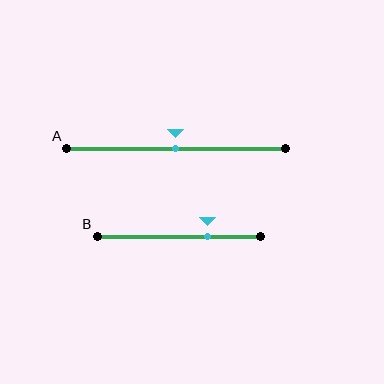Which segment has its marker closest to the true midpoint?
Segment A has its marker closest to the true midpoint.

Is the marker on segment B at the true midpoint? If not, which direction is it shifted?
No, the marker on segment B is shifted to the right by about 17% of the segment length.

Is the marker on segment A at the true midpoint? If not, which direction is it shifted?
Yes, the marker on segment A is at the true midpoint.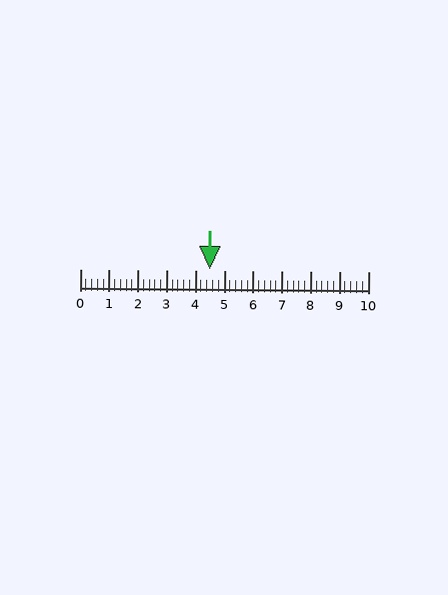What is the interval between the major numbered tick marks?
The major tick marks are spaced 1 units apart.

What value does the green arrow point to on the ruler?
The green arrow points to approximately 4.5.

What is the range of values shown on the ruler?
The ruler shows values from 0 to 10.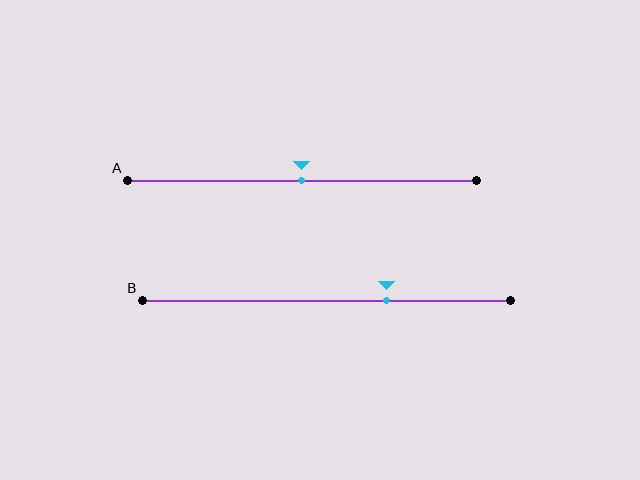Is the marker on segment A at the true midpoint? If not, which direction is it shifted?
Yes, the marker on segment A is at the true midpoint.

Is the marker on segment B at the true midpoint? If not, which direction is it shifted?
No, the marker on segment B is shifted to the right by about 17% of the segment length.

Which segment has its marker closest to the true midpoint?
Segment A has its marker closest to the true midpoint.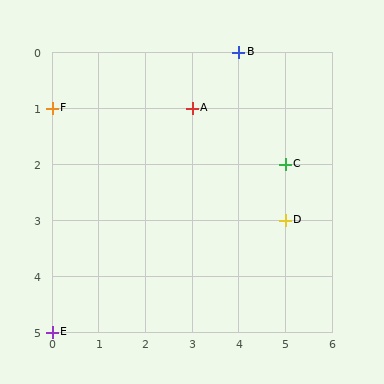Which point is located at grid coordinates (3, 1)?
Point A is at (3, 1).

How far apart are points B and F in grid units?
Points B and F are 4 columns and 1 row apart (about 4.1 grid units diagonally).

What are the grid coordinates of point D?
Point D is at grid coordinates (5, 3).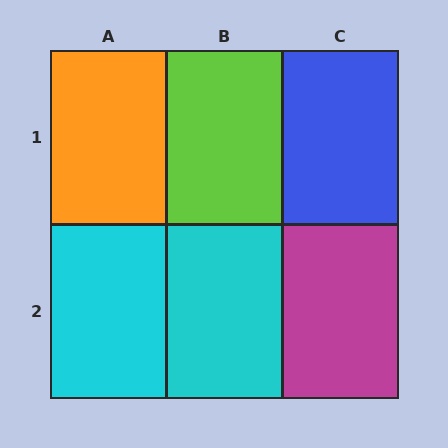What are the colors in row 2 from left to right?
Cyan, cyan, magenta.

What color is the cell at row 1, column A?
Orange.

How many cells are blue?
1 cell is blue.